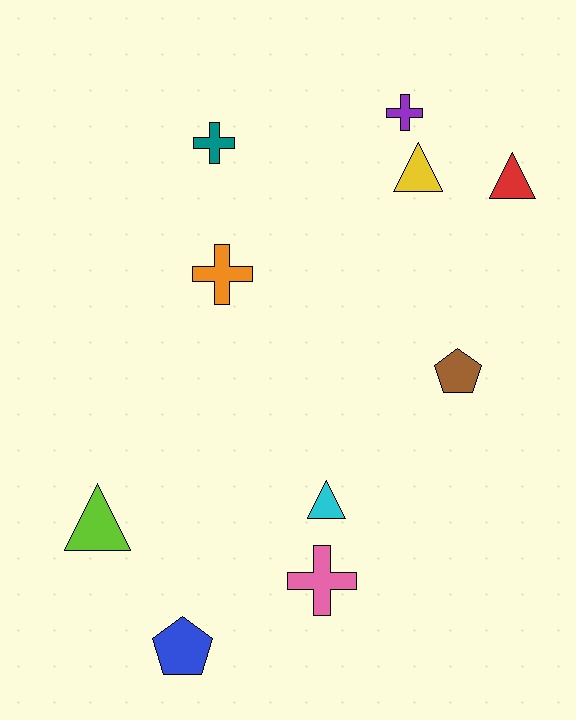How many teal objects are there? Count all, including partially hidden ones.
There is 1 teal object.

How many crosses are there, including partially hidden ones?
There are 4 crosses.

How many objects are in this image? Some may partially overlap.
There are 10 objects.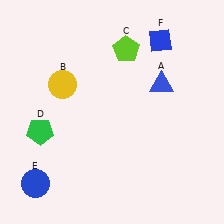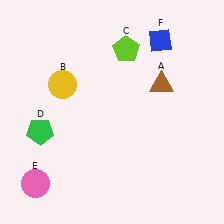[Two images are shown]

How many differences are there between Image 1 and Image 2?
There are 2 differences between the two images.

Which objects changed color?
A changed from blue to brown. E changed from blue to pink.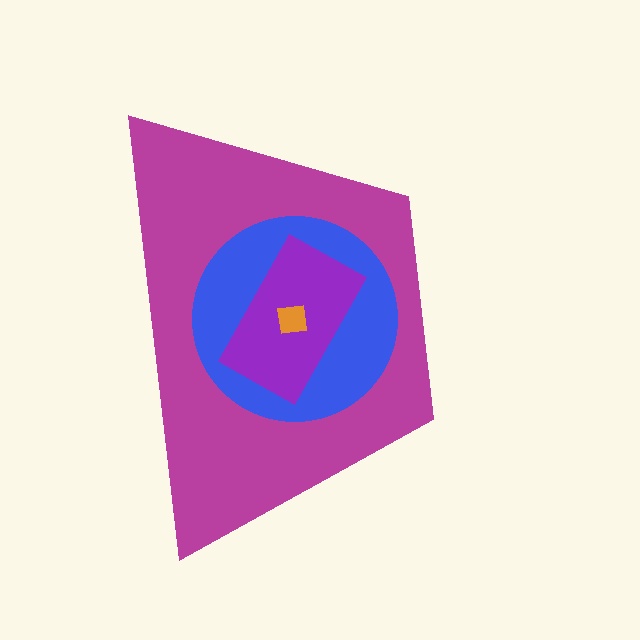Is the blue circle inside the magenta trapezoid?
Yes.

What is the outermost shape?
The magenta trapezoid.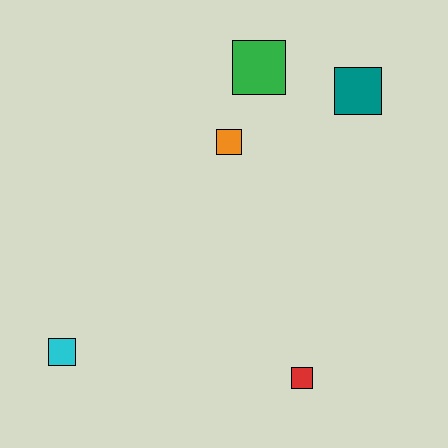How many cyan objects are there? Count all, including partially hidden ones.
There is 1 cyan object.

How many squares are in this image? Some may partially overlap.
There are 5 squares.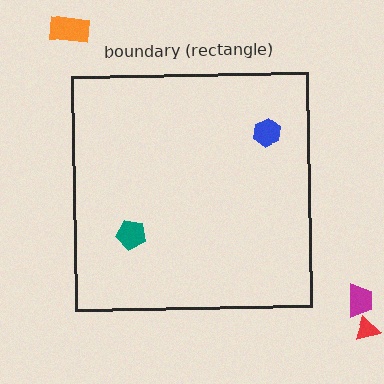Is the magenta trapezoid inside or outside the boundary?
Outside.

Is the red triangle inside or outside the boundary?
Outside.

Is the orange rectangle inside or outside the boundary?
Outside.